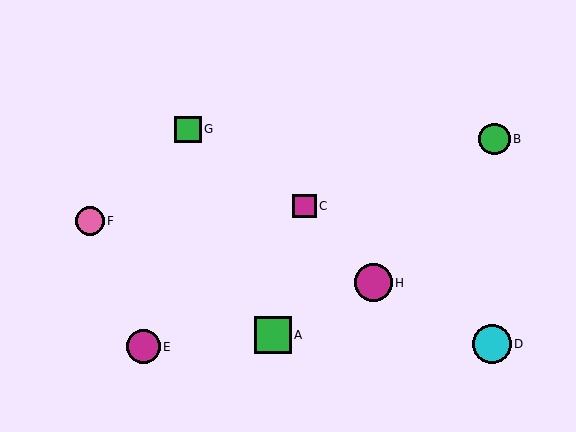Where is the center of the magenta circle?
The center of the magenta circle is at (143, 347).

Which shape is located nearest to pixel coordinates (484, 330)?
The cyan circle (labeled D) at (492, 344) is nearest to that location.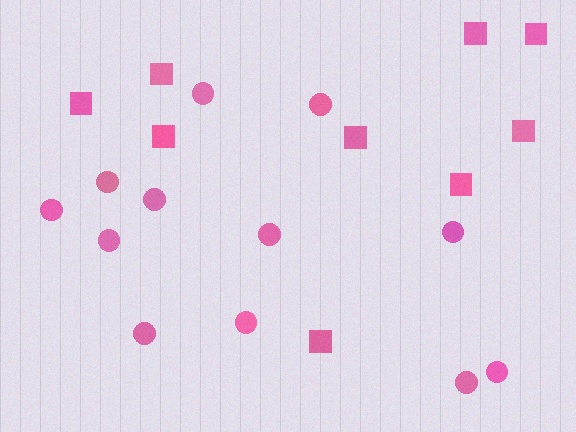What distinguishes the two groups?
There are 2 groups: one group of squares (9) and one group of circles (12).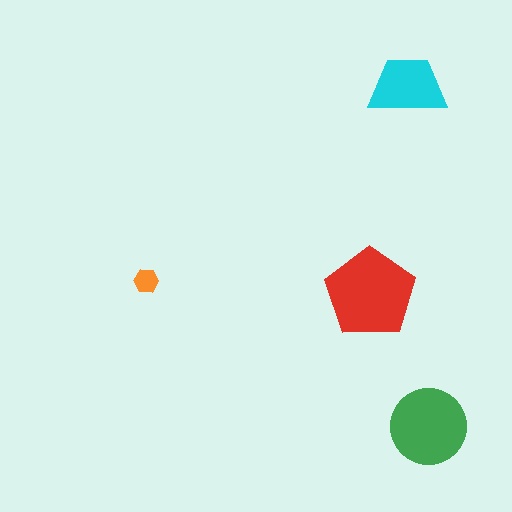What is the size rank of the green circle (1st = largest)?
2nd.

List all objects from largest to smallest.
The red pentagon, the green circle, the cyan trapezoid, the orange hexagon.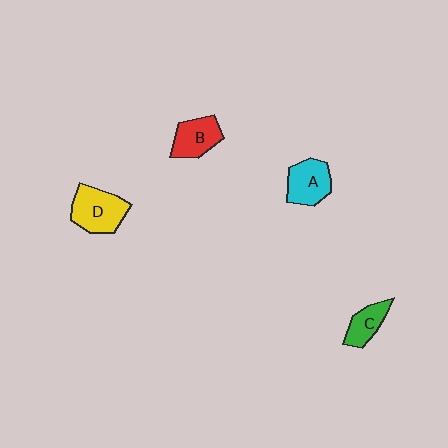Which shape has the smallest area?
Shape C (green).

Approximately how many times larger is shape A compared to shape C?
Approximately 1.4 times.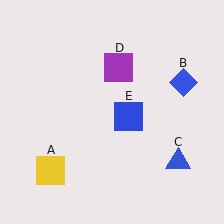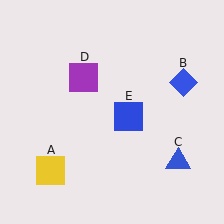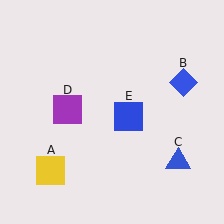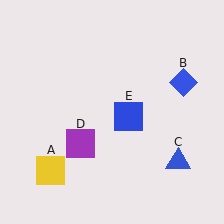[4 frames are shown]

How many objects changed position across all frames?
1 object changed position: purple square (object D).